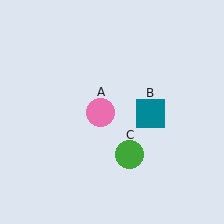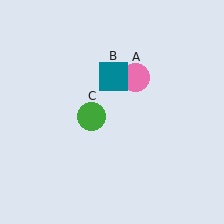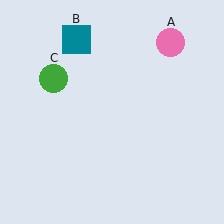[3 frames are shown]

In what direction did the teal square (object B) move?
The teal square (object B) moved up and to the left.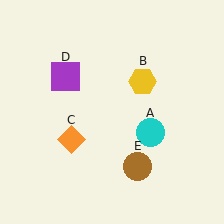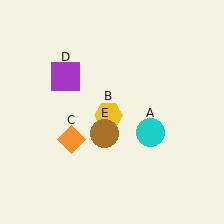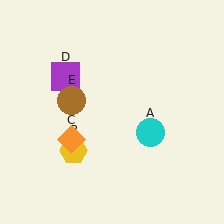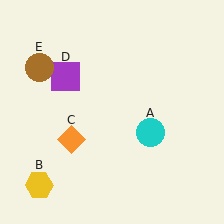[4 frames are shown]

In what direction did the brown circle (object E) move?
The brown circle (object E) moved up and to the left.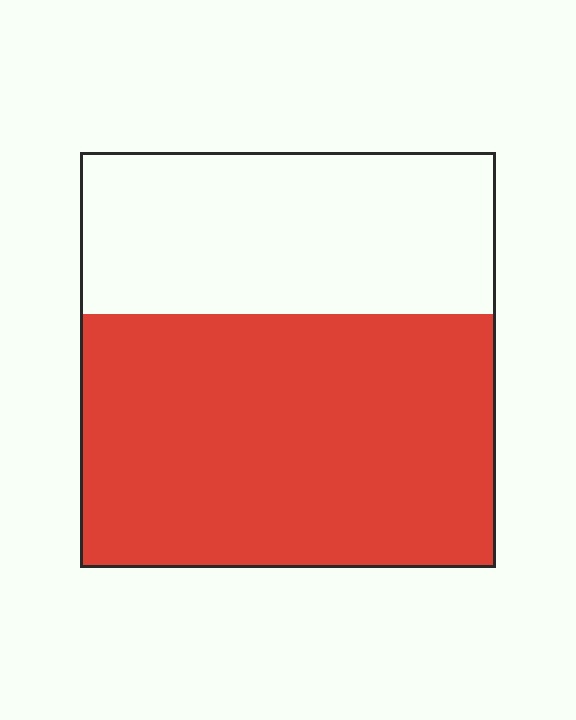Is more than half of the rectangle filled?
Yes.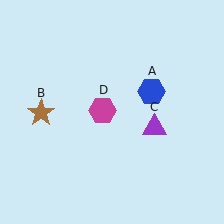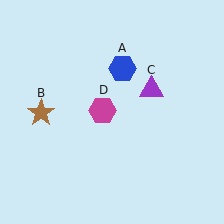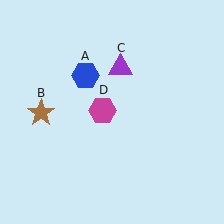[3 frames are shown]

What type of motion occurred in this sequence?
The blue hexagon (object A), purple triangle (object C) rotated counterclockwise around the center of the scene.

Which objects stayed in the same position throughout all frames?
Brown star (object B) and magenta hexagon (object D) remained stationary.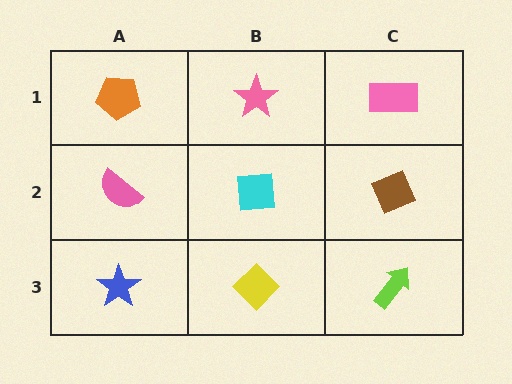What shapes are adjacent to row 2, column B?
A pink star (row 1, column B), a yellow diamond (row 3, column B), a pink semicircle (row 2, column A), a brown diamond (row 2, column C).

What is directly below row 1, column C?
A brown diamond.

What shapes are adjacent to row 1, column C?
A brown diamond (row 2, column C), a pink star (row 1, column B).